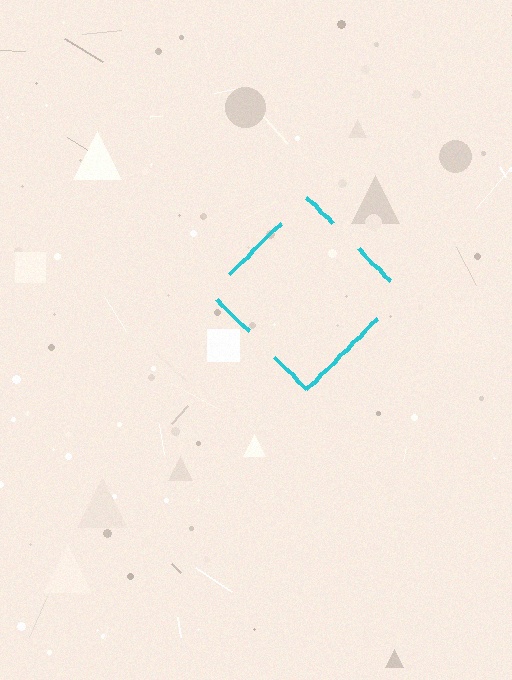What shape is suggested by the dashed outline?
The dashed outline suggests a diamond.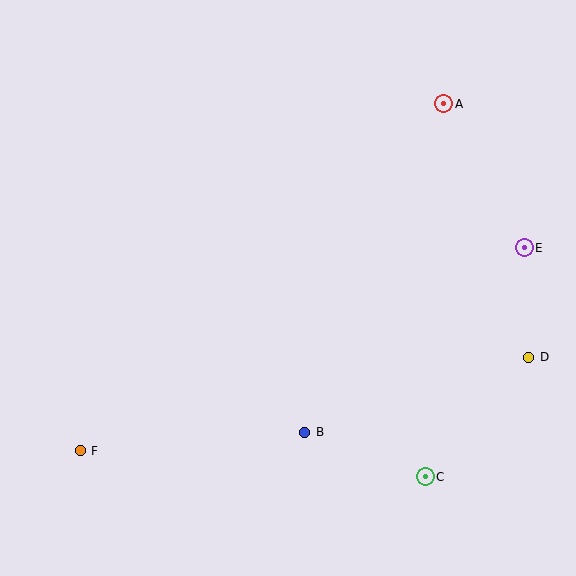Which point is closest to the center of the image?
Point B at (305, 432) is closest to the center.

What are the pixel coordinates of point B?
Point B is at (305, 432).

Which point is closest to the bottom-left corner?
Point F is closest to the bottom-left corner.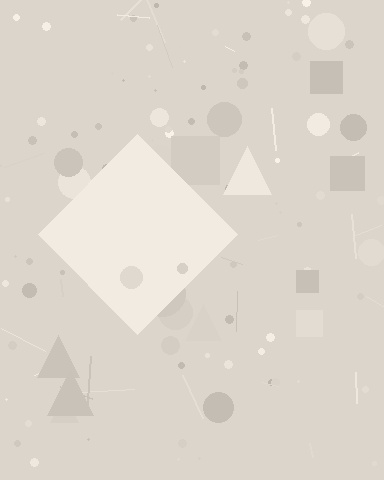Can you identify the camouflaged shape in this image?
The camouflaged shape is a diamond.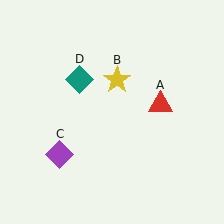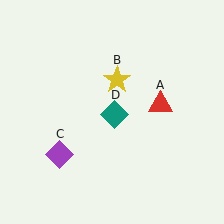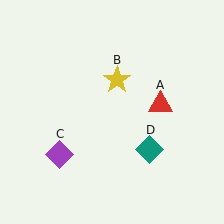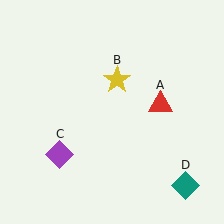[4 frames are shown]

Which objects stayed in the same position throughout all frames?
Red triangle (object A) and yellow star (object B) and purple diamond (object C) remained stationary.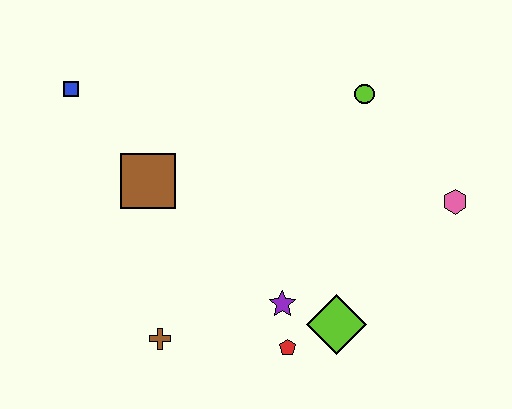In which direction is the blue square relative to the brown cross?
The blue square is above the brown cross.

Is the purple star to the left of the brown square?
No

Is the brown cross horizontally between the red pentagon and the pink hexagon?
No